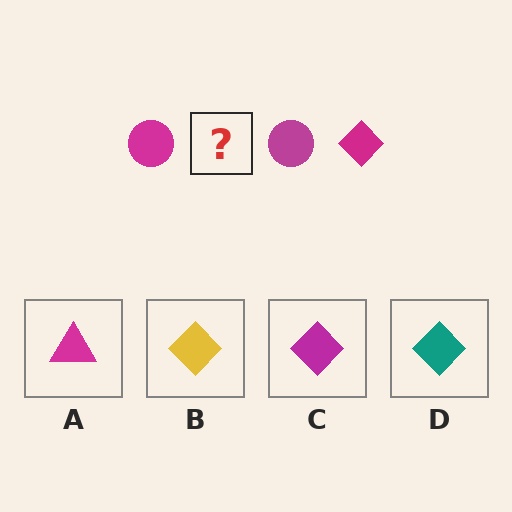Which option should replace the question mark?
Option C.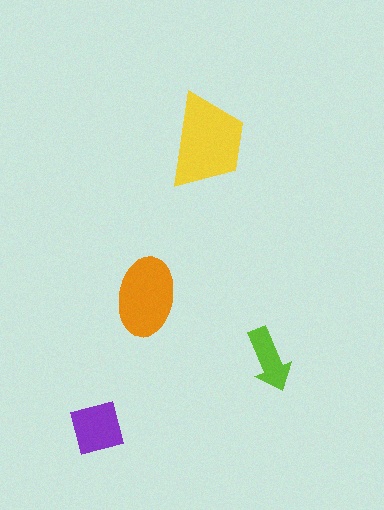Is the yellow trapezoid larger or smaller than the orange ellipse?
Larger.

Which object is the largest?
The yellow trapezoid.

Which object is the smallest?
The lime arrow.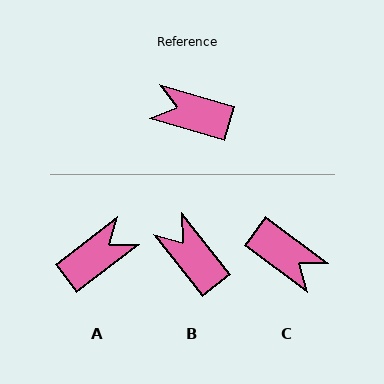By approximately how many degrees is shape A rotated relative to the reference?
Approximately 126 degrees clockwise.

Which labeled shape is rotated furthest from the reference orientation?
C, about 160 degrees away.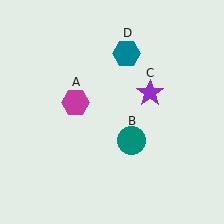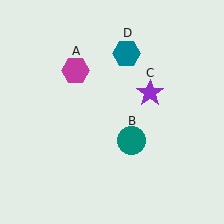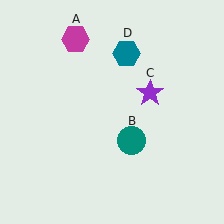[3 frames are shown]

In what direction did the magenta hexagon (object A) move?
The magenta hexagon (object A) moved up.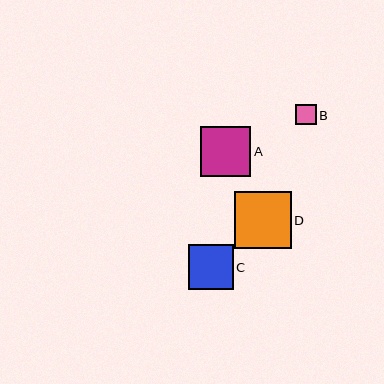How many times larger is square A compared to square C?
Square A is approximately 1.1 times the size of square C.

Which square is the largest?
Square D is the largest with a size of approximately 57 pixels.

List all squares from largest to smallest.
From largest to smallest: D, A, C, B.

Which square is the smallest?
Square B is the smallest with a size of approximately 21 pixels.